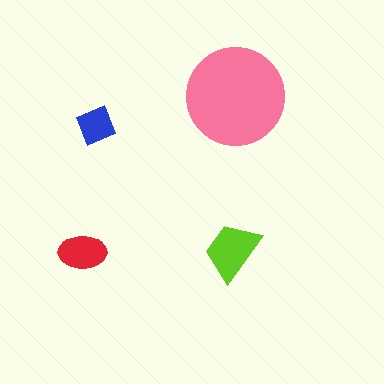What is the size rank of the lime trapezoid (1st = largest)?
2nd.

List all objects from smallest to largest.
The blue diamond, the red ellipse, the lime trapezoid, the pink circle.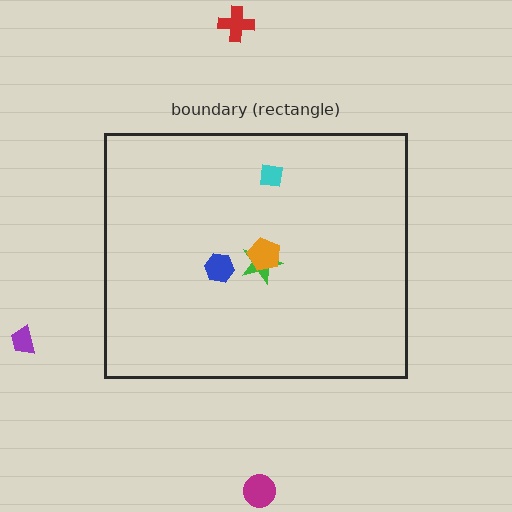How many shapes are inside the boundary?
4 inside, 3 outside.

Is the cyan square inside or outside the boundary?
Inside.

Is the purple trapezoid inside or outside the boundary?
Outside.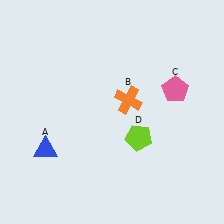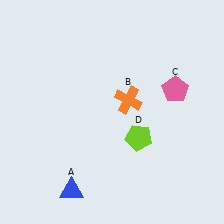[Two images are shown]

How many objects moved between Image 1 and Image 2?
1 object moved between the two images.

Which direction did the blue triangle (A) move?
The blue triangle (A) moved down.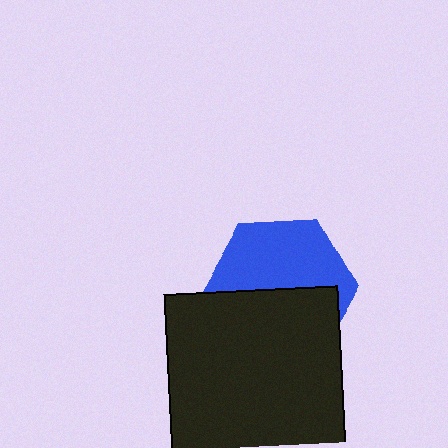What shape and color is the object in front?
The object in front is a black square.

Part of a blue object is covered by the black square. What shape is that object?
It is a hexagon.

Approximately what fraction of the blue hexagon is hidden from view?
Roughly 49% of the blue hexagon is hidden behind the black square.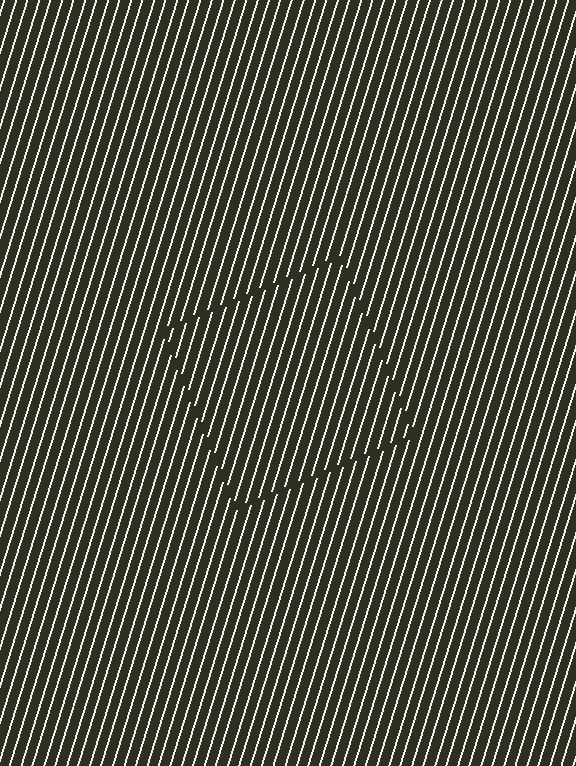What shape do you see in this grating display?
An illusory square. The interior of the shape contains the same grating, shifted by half a period — the contour is defined by the phase discontinuity where line-ends from the inner and outer gratings abut.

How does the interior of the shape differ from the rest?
The interior of the shape contains the same grating, shifted by half a period — the contour is defined by the phase discontinuity where line-ends from the inner and outer gratings abut.